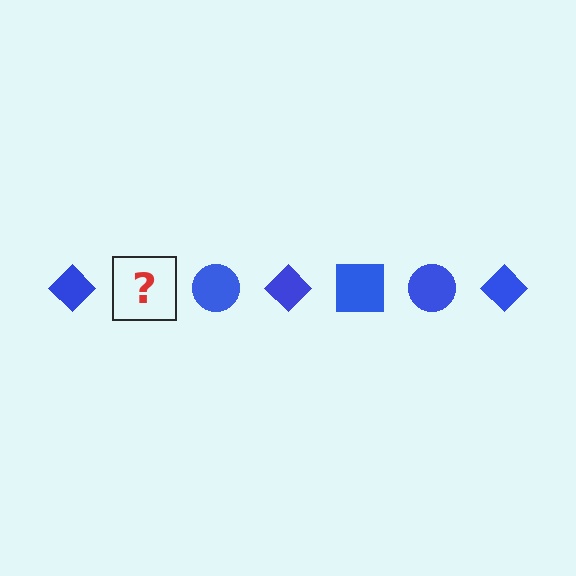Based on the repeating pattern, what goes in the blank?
The blank should be a blue square.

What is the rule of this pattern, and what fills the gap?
The rule is that the pattern cycles through diamond, square, circle shapes in blue. The gap should be filled with a blue square.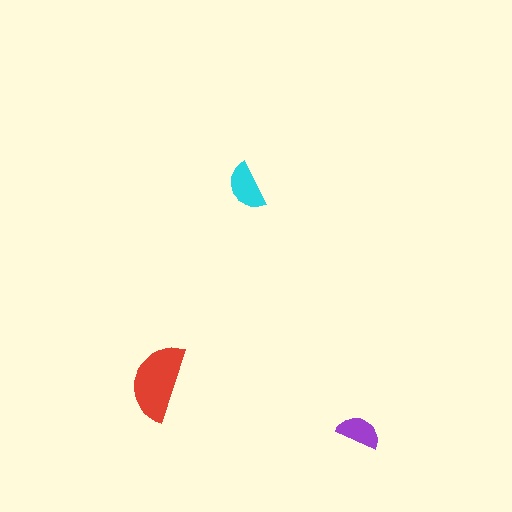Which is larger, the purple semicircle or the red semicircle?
The red one.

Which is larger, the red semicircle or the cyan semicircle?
The red one.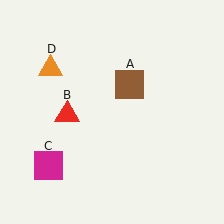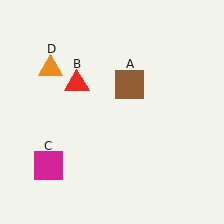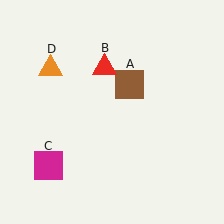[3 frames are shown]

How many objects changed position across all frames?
1 object changed position: red triangle (object B).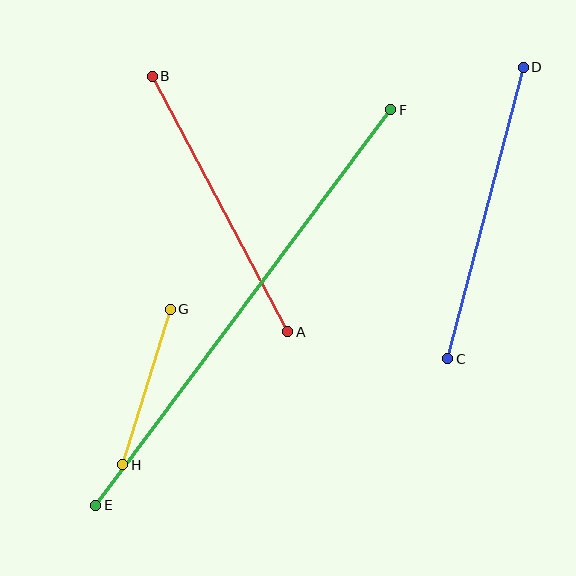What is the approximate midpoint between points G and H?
The midpoint is at approximately (147, 387) pixels.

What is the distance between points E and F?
The distance is approximately 494 pixels.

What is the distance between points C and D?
The distance is approximately 301 pixels.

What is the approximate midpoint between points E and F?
The midpoint is at approximately (243, 308) pixels.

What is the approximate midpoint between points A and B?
The midpoint is at approximately (220, 204) pixels.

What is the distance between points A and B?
The distance is approximately 289 pixels.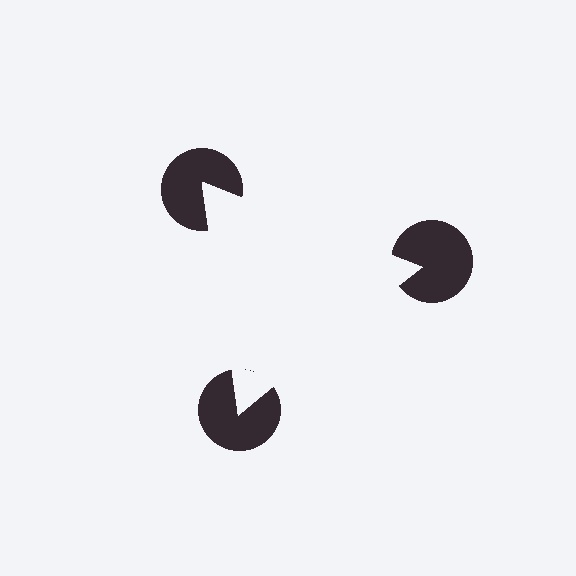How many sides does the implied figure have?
3 sides.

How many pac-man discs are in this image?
There are 3 — one at each vertex of the illusory triangle.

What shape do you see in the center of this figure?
An illusory triangle — its edges are inferred from the aligned wedge cuts in the pac-man discs, not physically drawn.